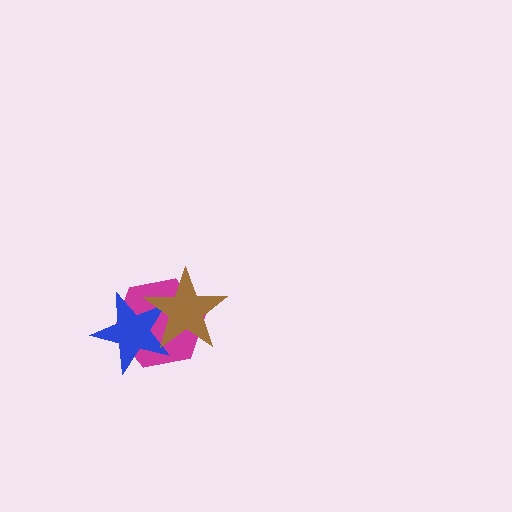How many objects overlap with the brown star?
2 objects overlap with the brown star.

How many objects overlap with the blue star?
2 objects overlap with the blue star.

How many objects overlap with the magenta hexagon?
2 objects overlap with the magenta hexagon.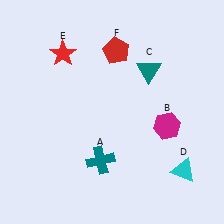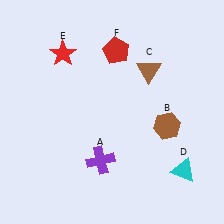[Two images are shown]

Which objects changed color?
A changed from teal to purple. B changed from magenta to brown. C changed from teal to brown.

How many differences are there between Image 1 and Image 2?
There are 3 differences between the two images.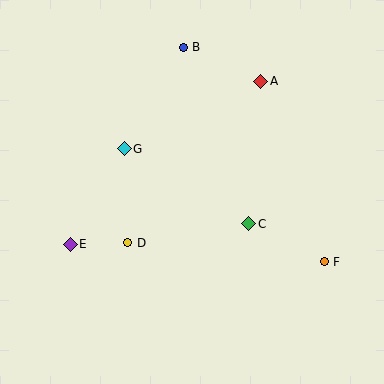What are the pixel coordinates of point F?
Point F is at (324, 262).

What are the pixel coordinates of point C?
Point C is at (249, 224).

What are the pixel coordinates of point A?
Point A is at (261, 81).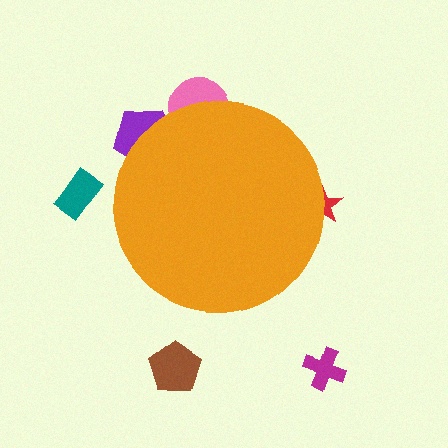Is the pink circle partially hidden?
Yes, the pink circle is partially hidden behind the orange circle.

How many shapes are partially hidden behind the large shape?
3 shapes are partially hidden.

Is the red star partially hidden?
Yes, the red star is partially hidden behind the orange circle.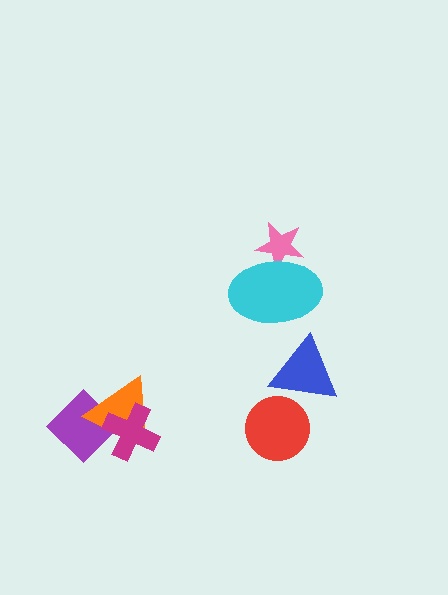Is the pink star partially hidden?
Yes, it is partially covered by another shape.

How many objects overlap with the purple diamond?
2 objects overlap with the purple diamond.